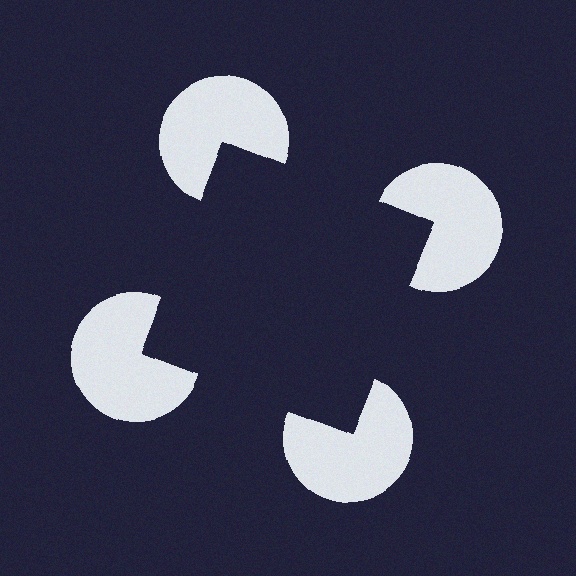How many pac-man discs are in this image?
There are 4 — one at each vertex of the illusory square.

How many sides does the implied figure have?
4 sides.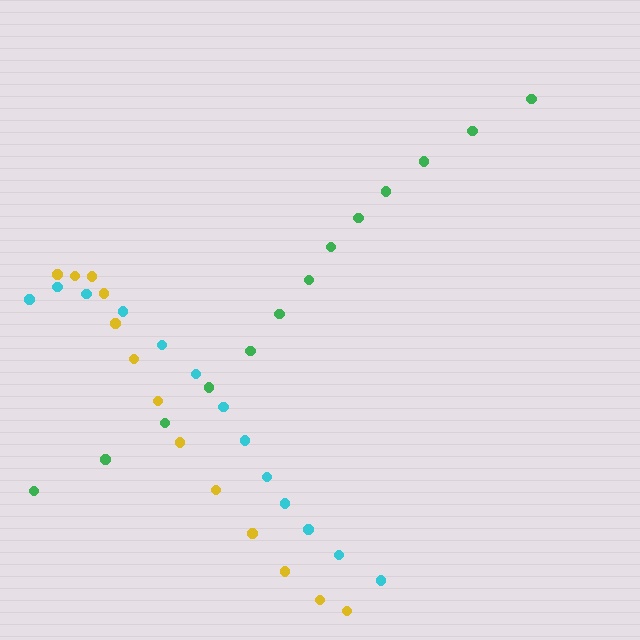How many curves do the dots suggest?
There are 3 distinct paths.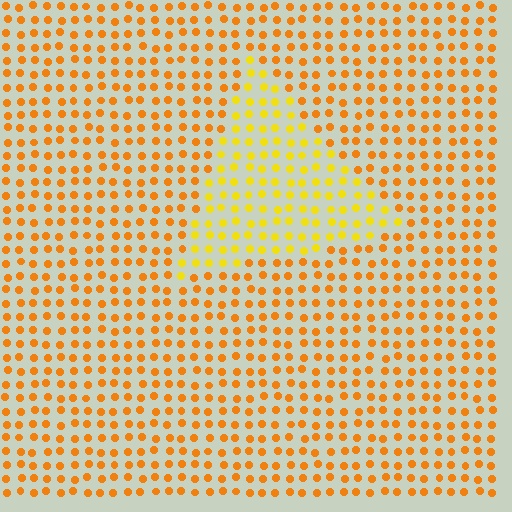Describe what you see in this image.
The image is filled with small orange elements in a uniform arrangement. A triangle-shaped region is visible where the elements are tinted to a slightly different hue, forming a subtle color boundary.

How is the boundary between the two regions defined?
The boundary is defined purely by a slight shift in hue (about 25 degrees). Spacing, size, and orientation are identical on both sides.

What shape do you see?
I see a triangle.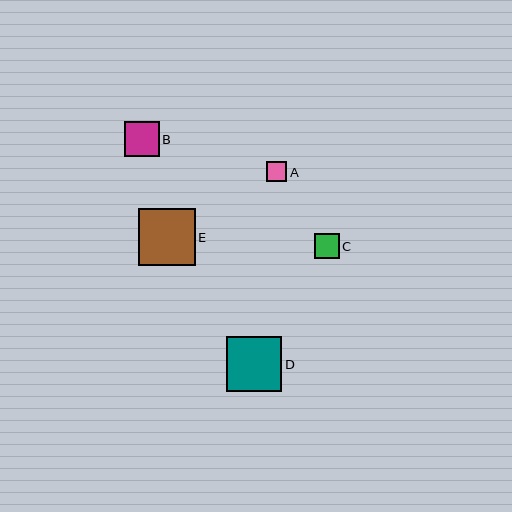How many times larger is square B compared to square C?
Square B is approximately 1.4 times the size of square C.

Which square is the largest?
Square E is the largest with a size of approximately 57 pixels.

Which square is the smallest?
Square A is the smallest with a size of approximately 20 pixels.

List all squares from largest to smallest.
From largest to smallest: E, D, B, C, A.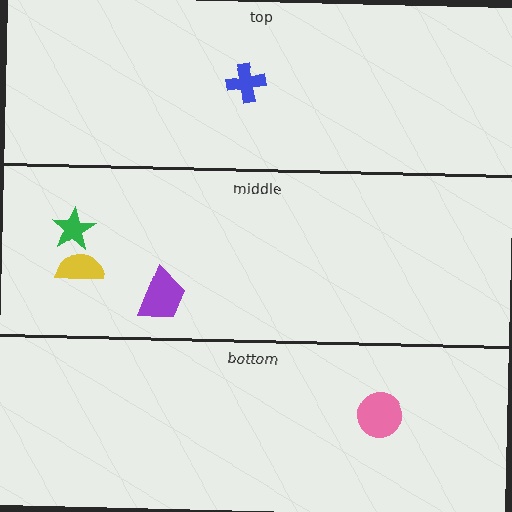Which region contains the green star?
The middle region.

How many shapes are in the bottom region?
1.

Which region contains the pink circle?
The bottom region.